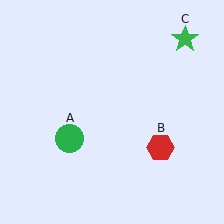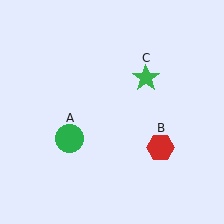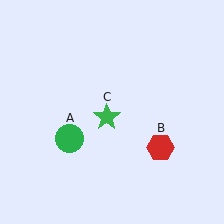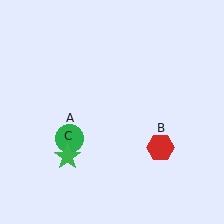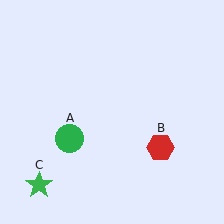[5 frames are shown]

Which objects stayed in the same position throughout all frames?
Green circle (object A) and red hexagon (object B) remained stationary.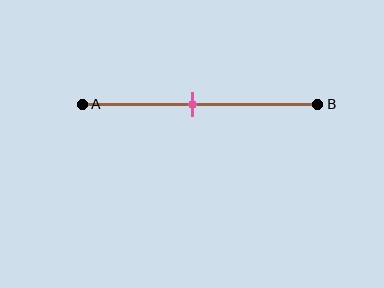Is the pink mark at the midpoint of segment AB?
No, the mark is at about 45% from A, not at the 50% midpoint.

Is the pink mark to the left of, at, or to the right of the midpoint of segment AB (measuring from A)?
The pink mark is to the left of the midpoint of segment AB.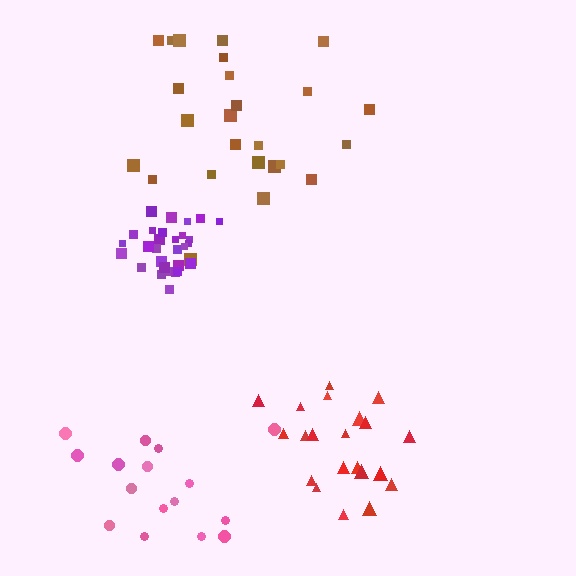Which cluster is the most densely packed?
Purple.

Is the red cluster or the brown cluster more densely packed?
Red.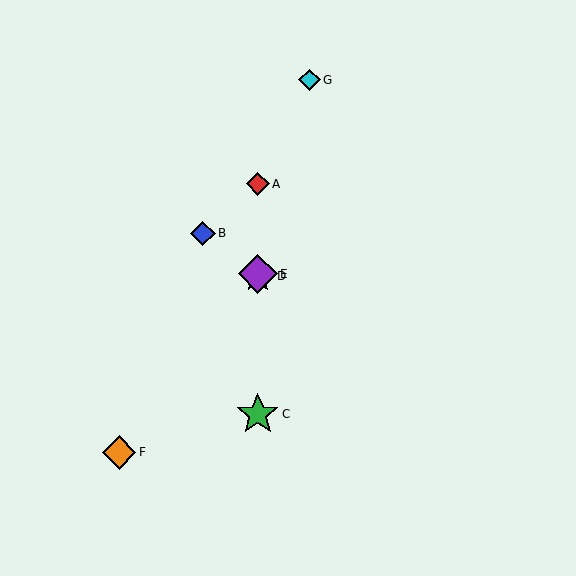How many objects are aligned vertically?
4 objects (A, C, D, E) are aligned vertically.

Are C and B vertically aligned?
No, C is at x≈258 and B is at x≈203.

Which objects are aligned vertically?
Objects A, C, D, E are aligned vertically.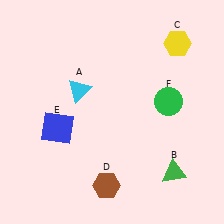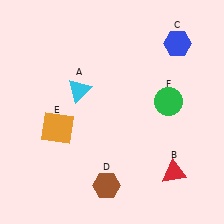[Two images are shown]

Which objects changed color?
B changed from green to red. C changed from yellow to blue. E changed from blue to orange.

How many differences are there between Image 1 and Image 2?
There are 3 differences between the two images.